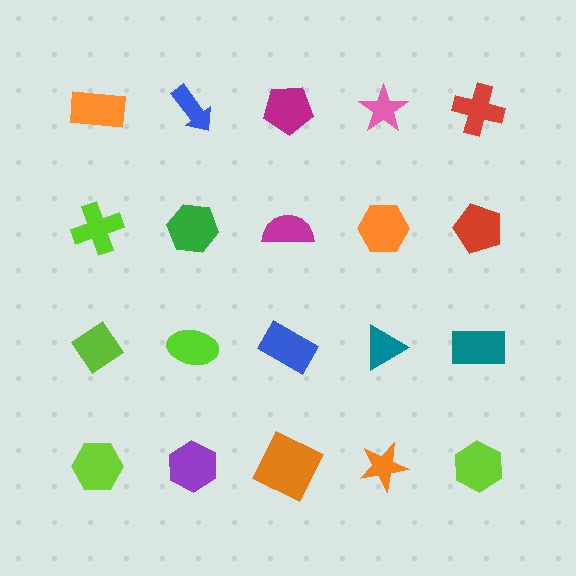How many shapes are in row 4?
5 shapes.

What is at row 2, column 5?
A red pentagon.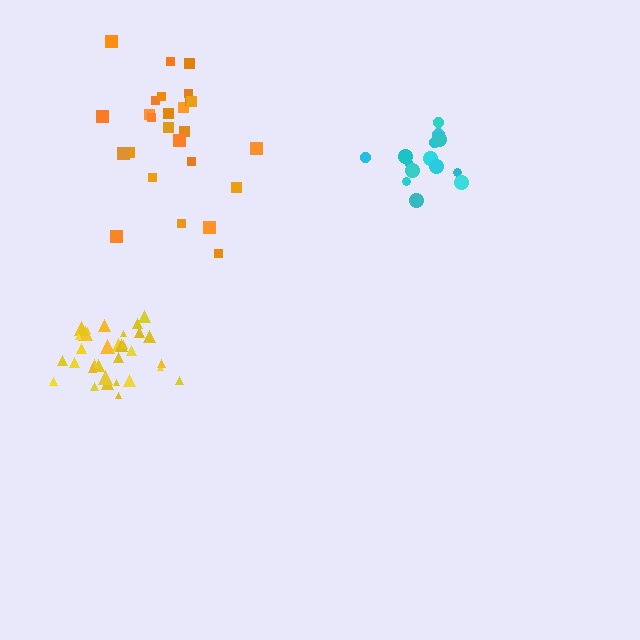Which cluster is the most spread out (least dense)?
Orange.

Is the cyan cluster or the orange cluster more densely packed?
Cyan.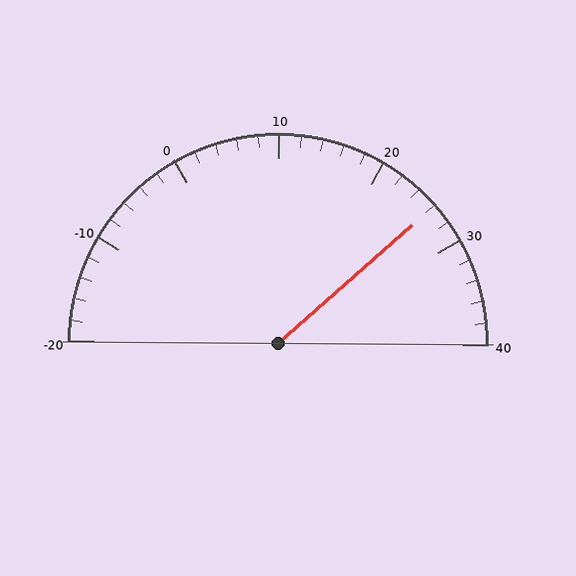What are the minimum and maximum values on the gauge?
The gauge ranges from -20 to 40.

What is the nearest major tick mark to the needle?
The nearest major tick mark is 30.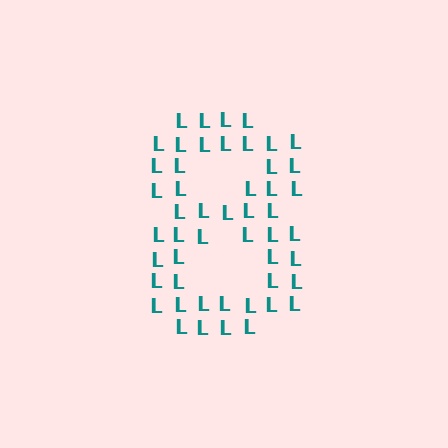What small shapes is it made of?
It is made of small letter L's.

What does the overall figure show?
The overall figure shows the digit 8.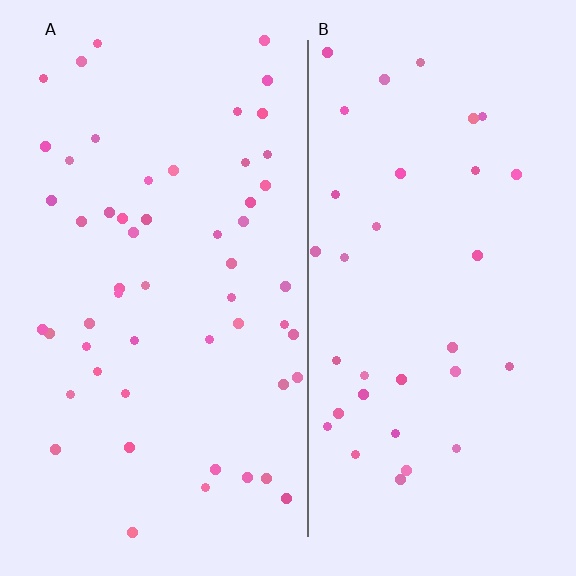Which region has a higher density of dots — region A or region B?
A (the left).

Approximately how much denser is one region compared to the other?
Approximately 1.6× — region A over region B.